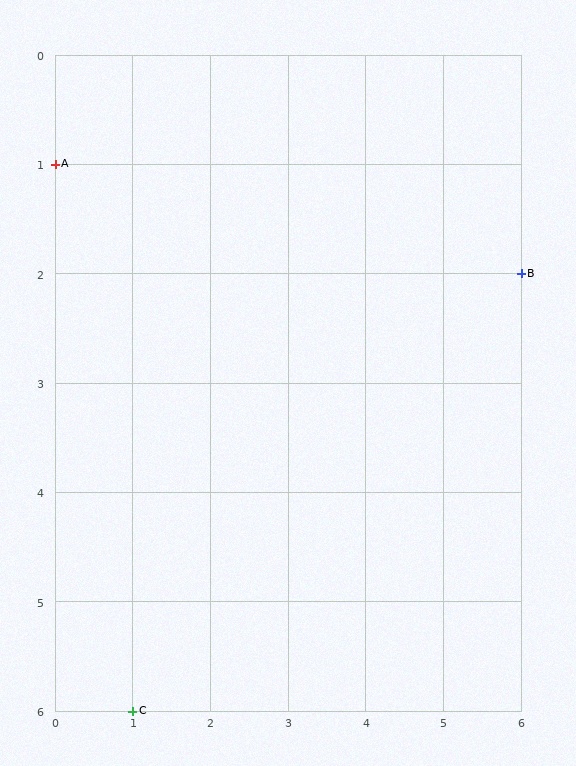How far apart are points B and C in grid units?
Points B and C are 5 columns and 4 rows apart (about 6.4 grid units diagonally).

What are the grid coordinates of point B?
Point B is at grid coordinates (6, 2).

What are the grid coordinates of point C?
Point C is at grid coordinates (1, 6).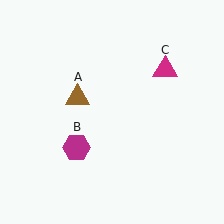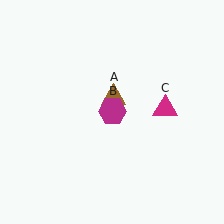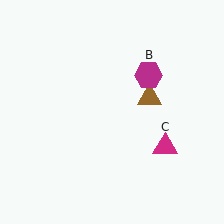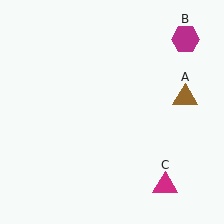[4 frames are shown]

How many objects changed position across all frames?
3 objects changed position: brown triangle (object A), magenta hexagon (object B), magenta triangle (object C).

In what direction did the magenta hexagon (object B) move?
The magenta hexagon (object B) moved up and to the right.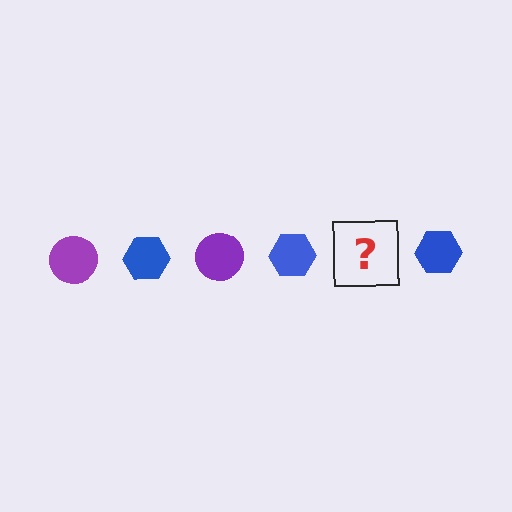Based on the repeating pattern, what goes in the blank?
The blank should be a purple circle.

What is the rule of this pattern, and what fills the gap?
The rule is that the pattern alternates between purple circle and blue hexagon. The gap should be filled with a purple circle.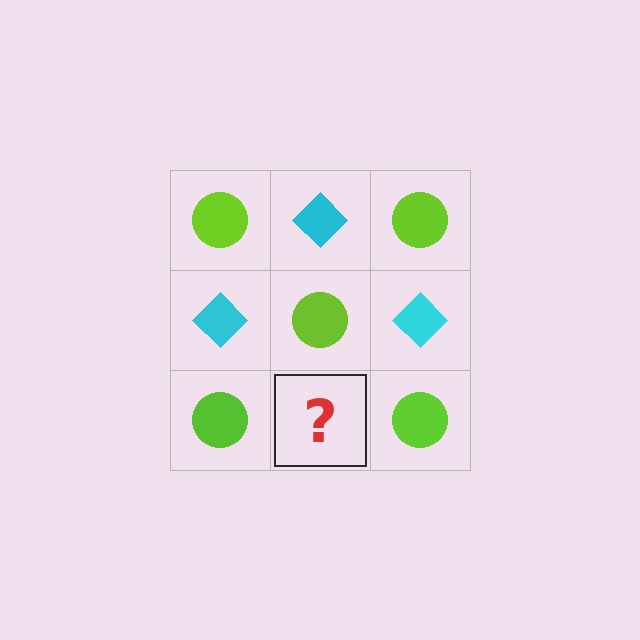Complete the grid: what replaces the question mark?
The question mark should be replaced with a cyan diamond.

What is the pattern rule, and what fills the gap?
The rule is that it alternates lime circle and cyan diamond in a checkerboard pattern. The gap should be filled with a cyan diamond.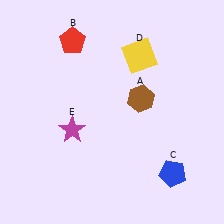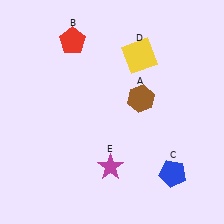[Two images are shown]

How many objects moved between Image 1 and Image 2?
1 object moved between the two images.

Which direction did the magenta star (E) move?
The magenta star (E) moved right.